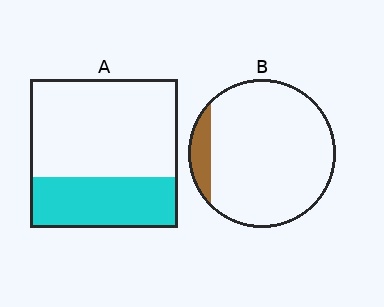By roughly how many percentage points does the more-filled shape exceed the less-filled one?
By roughly 25 percentage points (A over B).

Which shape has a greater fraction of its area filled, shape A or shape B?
Shape A.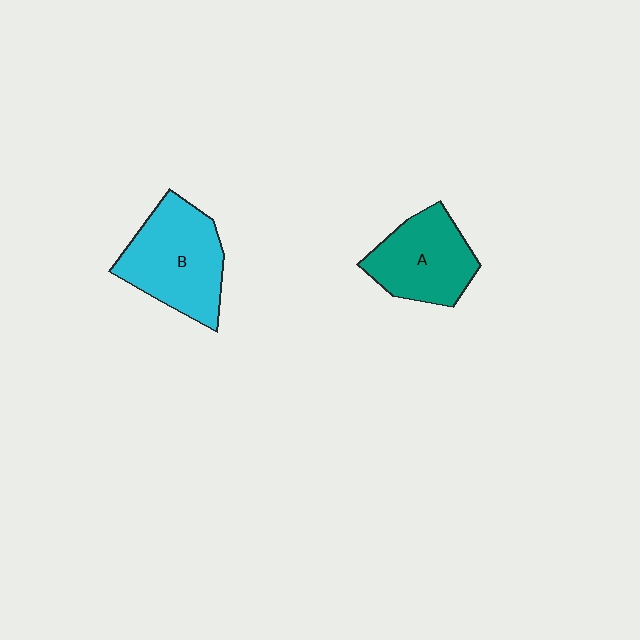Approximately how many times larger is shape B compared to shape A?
Approximately 1.2 times.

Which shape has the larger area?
Shape B (cyan).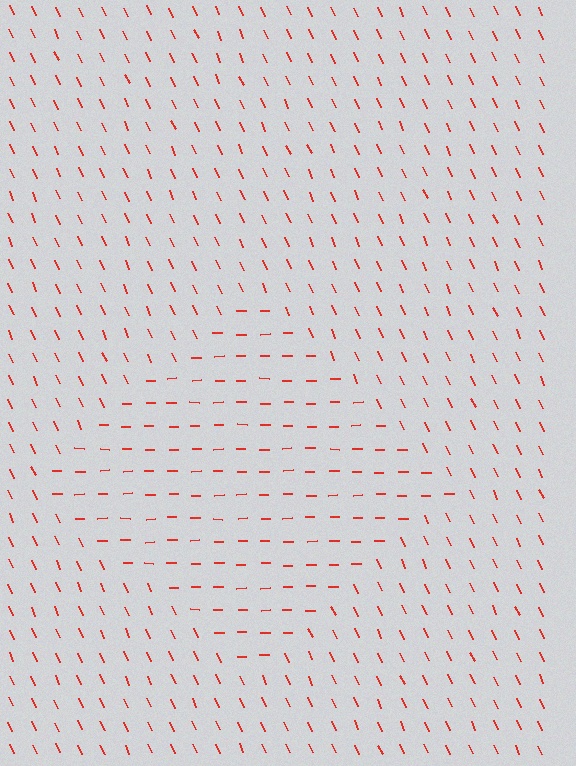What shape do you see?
I see a diamond.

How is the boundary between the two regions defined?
The boundary is defined purely by a change in line orientation (approximately 66 degrees difference). All lines are the same color and thickness.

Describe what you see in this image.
The image is filled with small red line segments. A diamond region in the image has lines oriented differently from the surrounding lines, creating a visible texture boundary.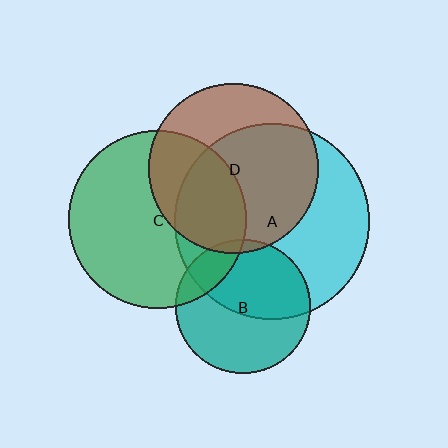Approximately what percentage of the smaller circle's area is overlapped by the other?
Approximately 5%.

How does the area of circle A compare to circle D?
Approximately 1.3 times.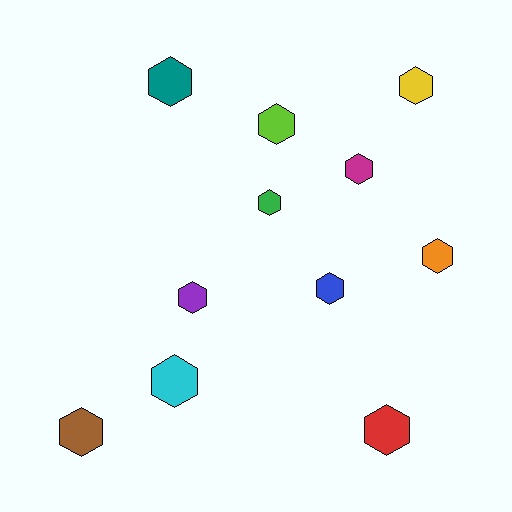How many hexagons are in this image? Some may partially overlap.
There are 11 hexagons.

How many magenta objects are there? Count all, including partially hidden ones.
There is 1 magenta object.